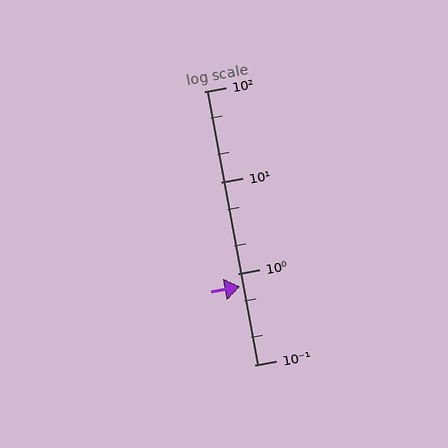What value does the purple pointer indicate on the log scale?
The pointer indicates approximately 0.72.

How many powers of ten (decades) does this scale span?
The scale spans 3 decades, from 0.1 to 100.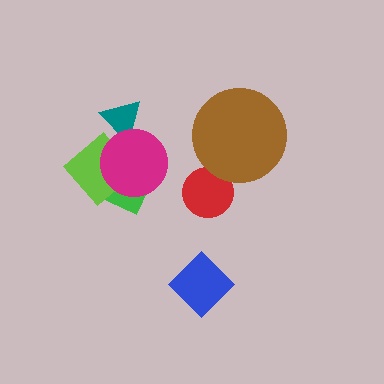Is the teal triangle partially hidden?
Yes, it is partially covered by another shape.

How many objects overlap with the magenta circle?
3 objects overlap with the magenta circle.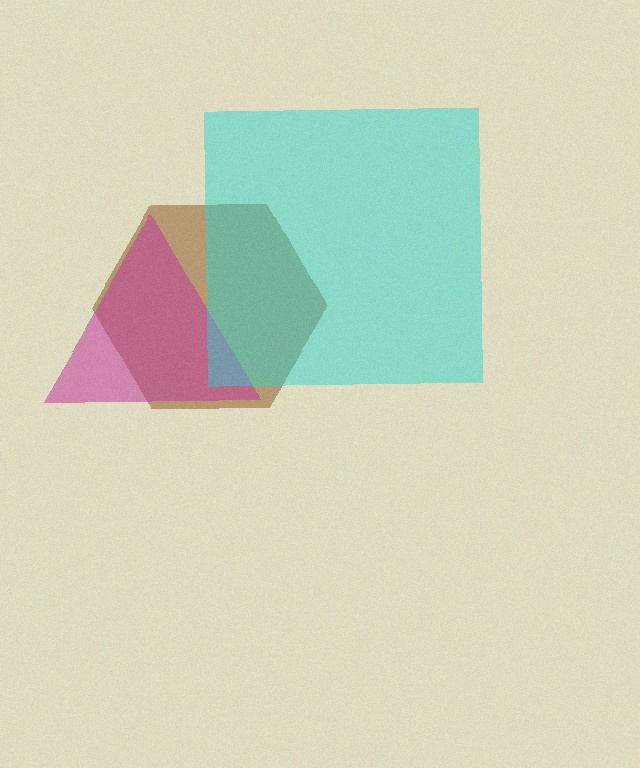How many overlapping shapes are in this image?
There are 3 overlapping shapes in the image.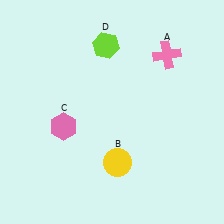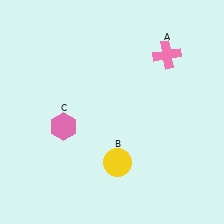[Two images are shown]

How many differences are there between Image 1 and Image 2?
There is 1 difference between the two images.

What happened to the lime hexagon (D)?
The lime hexagon (D) was removed in Image 2. It was in the top-left area of Image 1.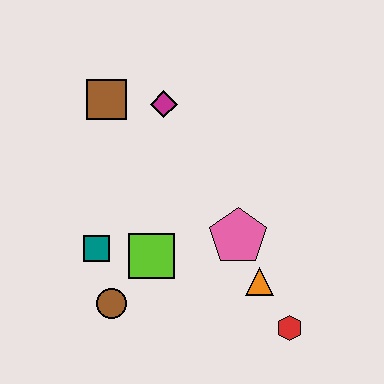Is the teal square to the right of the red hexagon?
No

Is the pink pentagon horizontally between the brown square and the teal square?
No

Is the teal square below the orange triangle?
No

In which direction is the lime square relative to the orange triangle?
The lime square is to the left of the orange triangle.